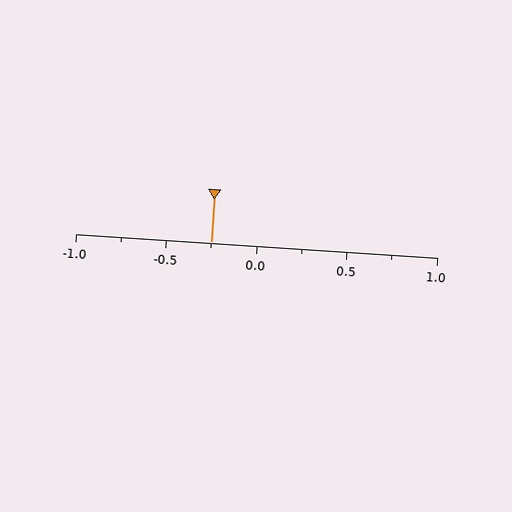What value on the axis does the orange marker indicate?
The marker indicates approximately -0.25.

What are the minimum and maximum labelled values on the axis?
The axis runs from -1.0 to 1.0.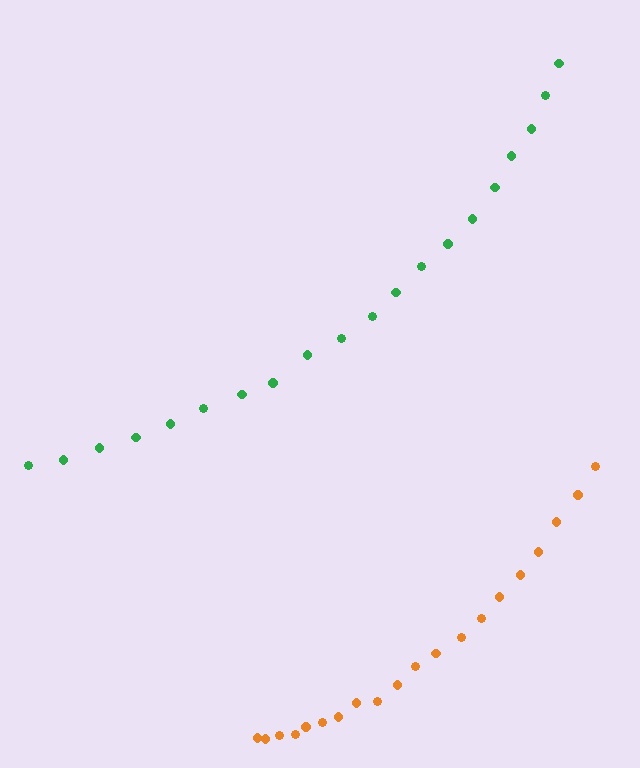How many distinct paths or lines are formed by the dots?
There are 2 distinct paths.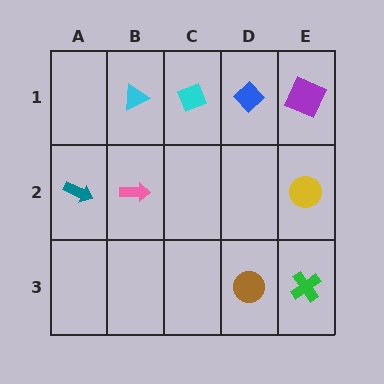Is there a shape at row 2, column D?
No, that cell is empty.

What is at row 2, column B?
A pink arrow.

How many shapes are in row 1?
4 shapes.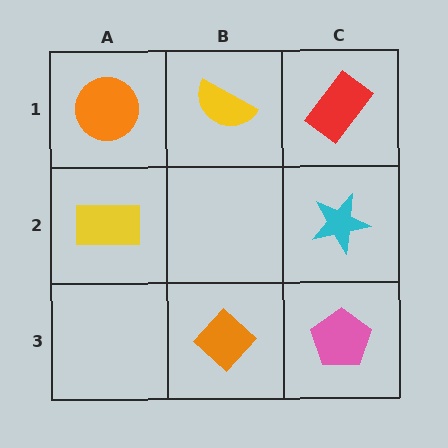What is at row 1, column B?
A yellow semicircle.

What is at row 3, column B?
An orange diamond.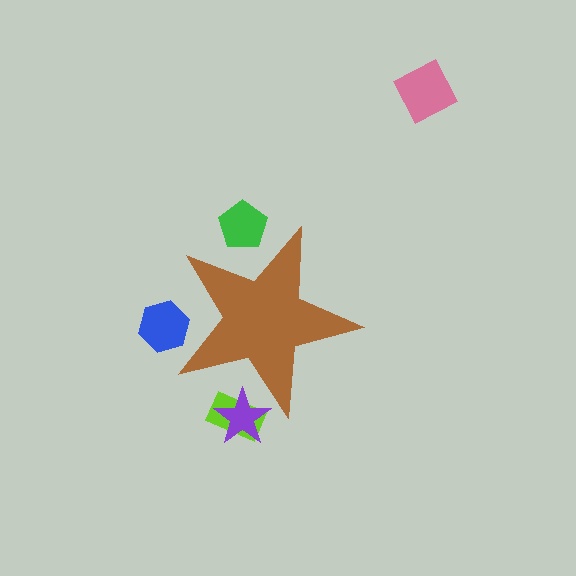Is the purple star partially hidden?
Yes, the purple star is partially hidden behind the brown star.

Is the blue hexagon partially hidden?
Yes, the blue hexagon is partially hidden behind the brown star.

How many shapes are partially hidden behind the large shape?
4 shapes are partially hidden.